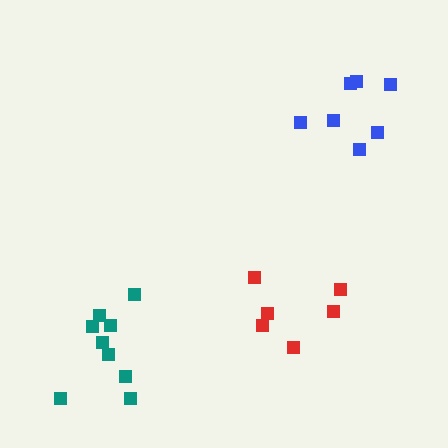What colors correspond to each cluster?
The clusters are colored: red, blue, teal.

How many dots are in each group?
Group 1: 6 dots, Group 2: 7 dots, Group 3: 9 dots (22 total).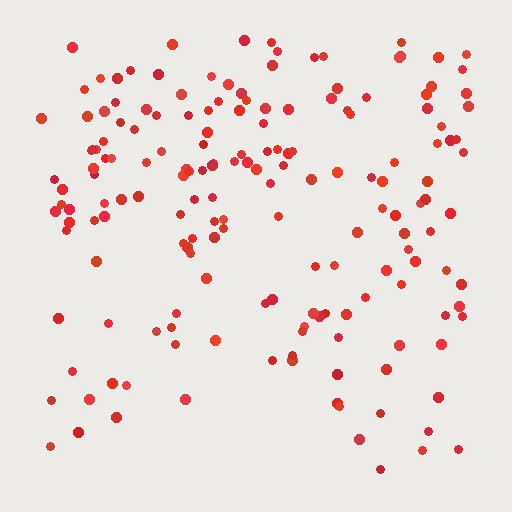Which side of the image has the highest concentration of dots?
The top.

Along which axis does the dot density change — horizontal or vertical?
Vertical.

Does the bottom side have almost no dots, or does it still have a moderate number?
Still a moderate number, just noticeably fewer than the top.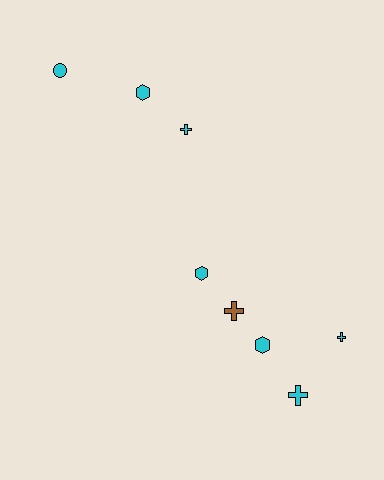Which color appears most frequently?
Cyan, with 7 objects.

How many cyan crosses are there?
There are 3 cyan crosses.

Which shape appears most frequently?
Cross, with 4 objects.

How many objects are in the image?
There are 8 objects.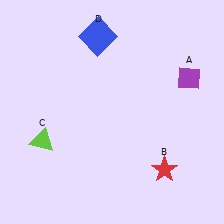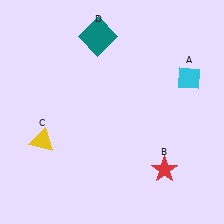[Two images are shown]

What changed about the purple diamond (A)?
In Image 1, A is purple. In Image 2, it changed to cyan.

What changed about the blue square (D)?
In Image 1, D is blue. In Image 2, it changed to teal.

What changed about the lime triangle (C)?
In Image 1, C is lime. In Image 2, it changed to yellow.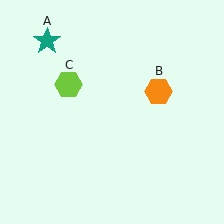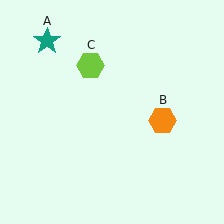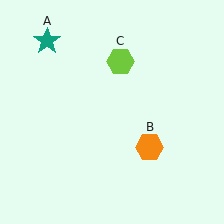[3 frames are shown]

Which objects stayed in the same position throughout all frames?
Teal star (object A) remained stationary.